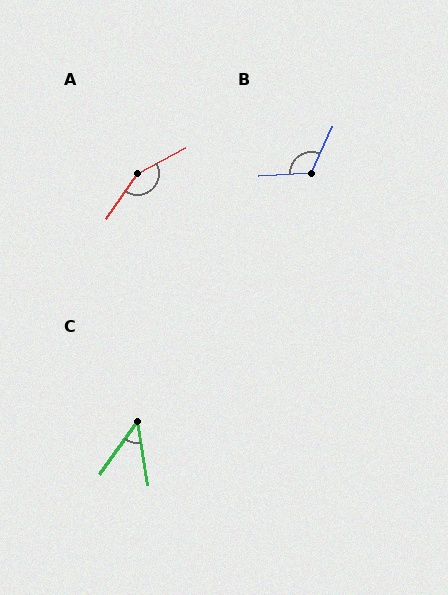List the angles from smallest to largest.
C (44°), B (117°), A (153°).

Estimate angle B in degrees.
Approximately 117 degrees.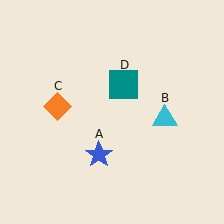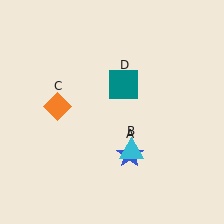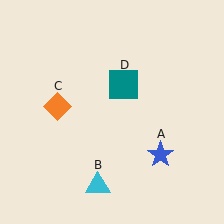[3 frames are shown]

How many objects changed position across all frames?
2 objects changed position: blue star (object A), cyan triangle (object B).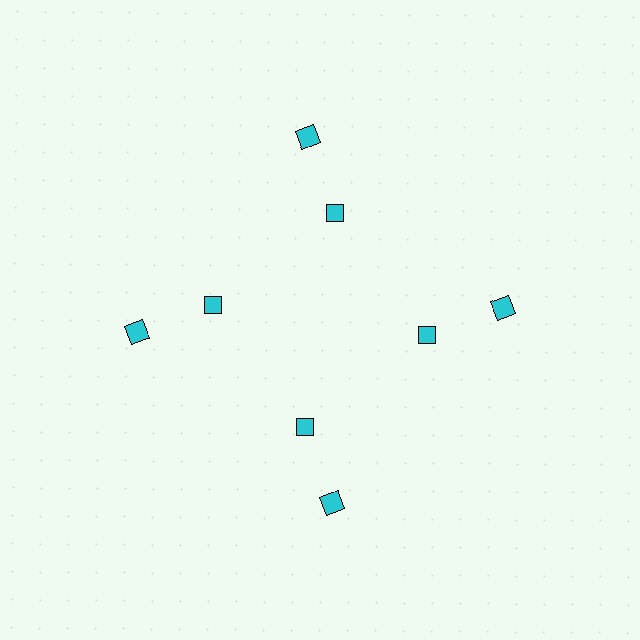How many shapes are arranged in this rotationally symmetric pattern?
There are 8 shapes, arranged in 4 groups of 2.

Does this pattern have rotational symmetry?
Yes, this pattern has 4-fold rotational symmetry. It looks the same after rotating 90 degrees around the center.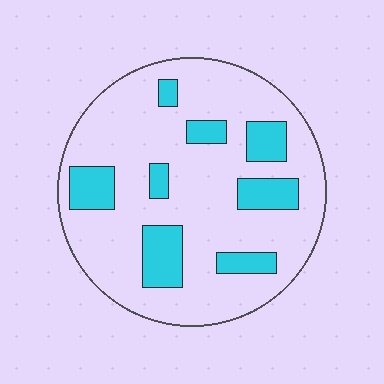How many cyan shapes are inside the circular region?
8.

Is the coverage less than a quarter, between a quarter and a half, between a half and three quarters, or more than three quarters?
Less than a quarter.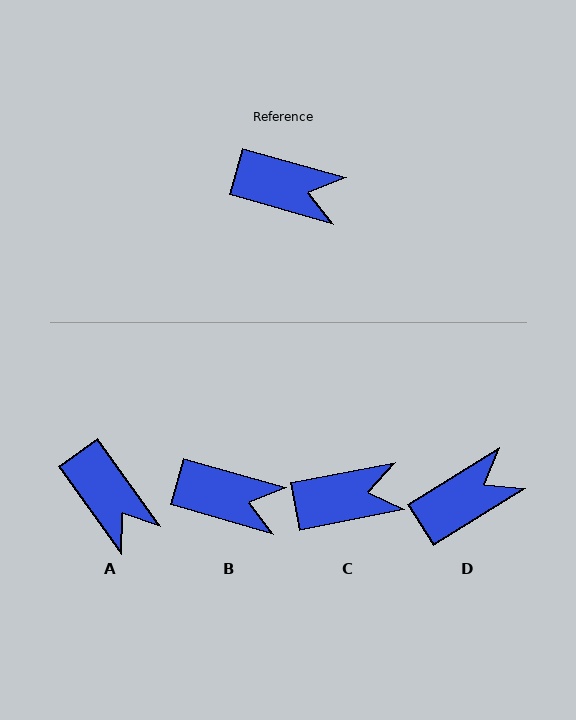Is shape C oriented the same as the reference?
No, it is off by about 27 degrees.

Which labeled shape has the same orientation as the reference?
B.